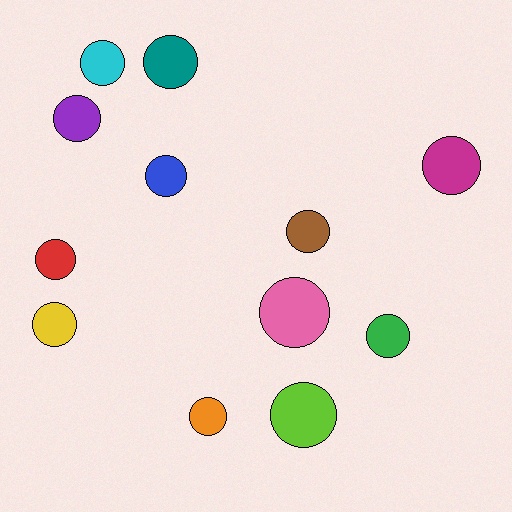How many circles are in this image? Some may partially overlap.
There are 12 circles.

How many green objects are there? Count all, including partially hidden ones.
There is 1 green object.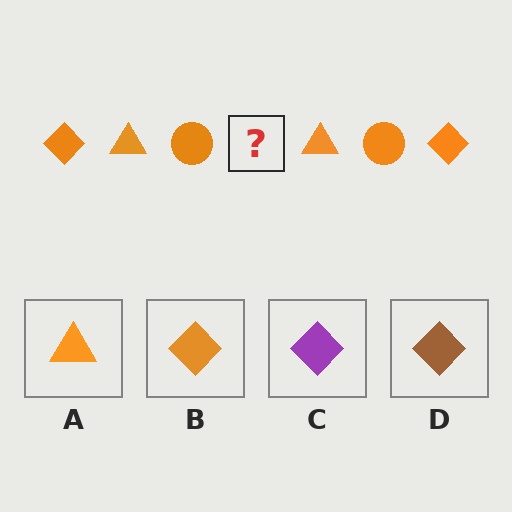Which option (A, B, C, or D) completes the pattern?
B.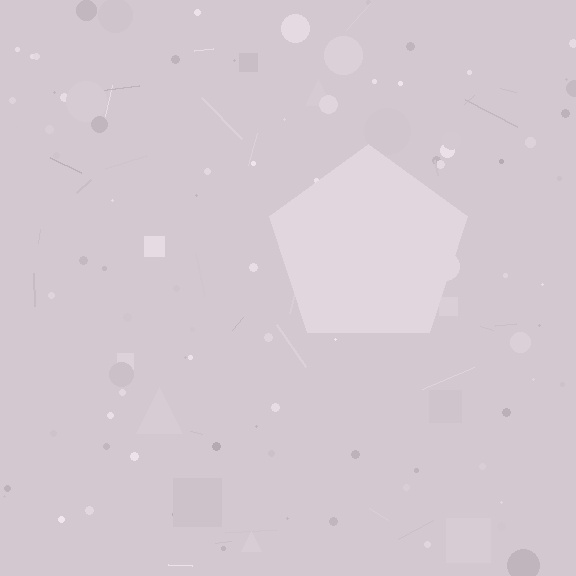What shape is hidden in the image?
A pentagon is hidden in the image.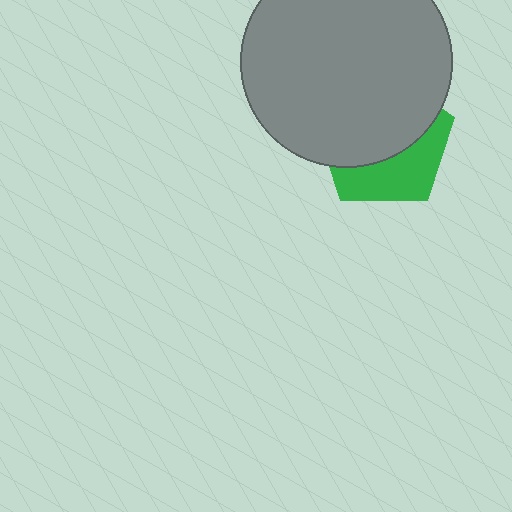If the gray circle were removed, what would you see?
You would see the complete green pentagon.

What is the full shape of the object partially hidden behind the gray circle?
The partially hidden object is a green pentagon.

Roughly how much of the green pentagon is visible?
A small part of it is visible (roughly 39%).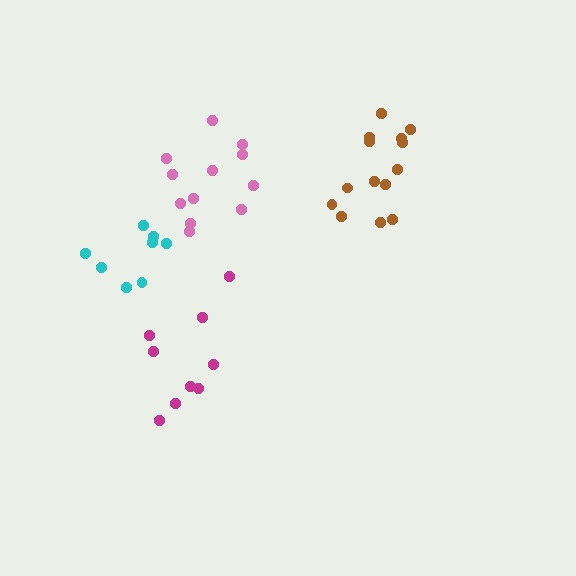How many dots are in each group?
Group 1: 8 dots, Group 2: 9 dots, Group 3: 14 dots, Group 4: 12 dots (43 total).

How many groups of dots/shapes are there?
There are 4 groups.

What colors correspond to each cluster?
The clusters are colored: cyan, magenta, brown, pink.